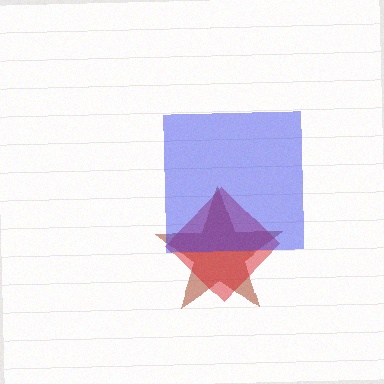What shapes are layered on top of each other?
The layered shapes are: a brown star, a red diamond, a blue square.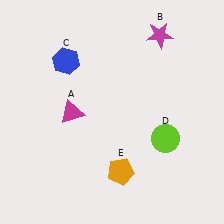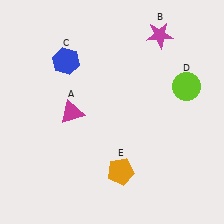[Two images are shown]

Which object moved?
The lime circle (D) moved up.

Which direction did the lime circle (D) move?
The lime circle (D) moved up.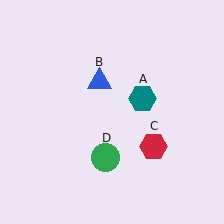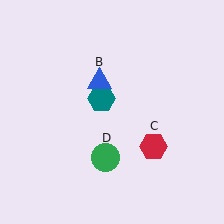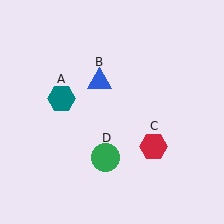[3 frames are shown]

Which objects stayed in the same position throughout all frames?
Blue triangle (object B) and red hexagon (object C) and green circle (object D) remained stationary.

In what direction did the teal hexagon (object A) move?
The teal hexagon (object A) moved left.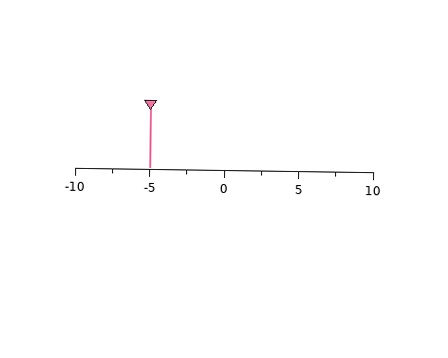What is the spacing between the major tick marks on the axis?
The major ticks are spaced 5 apart.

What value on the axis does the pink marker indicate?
The marker indicates approximately -5.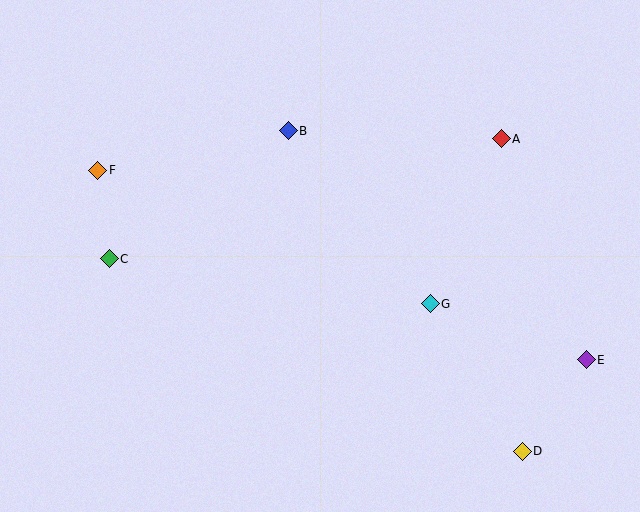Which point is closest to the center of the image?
Point G at (430, 304) is closest to the center.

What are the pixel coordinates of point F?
Point F is at (98, 170).